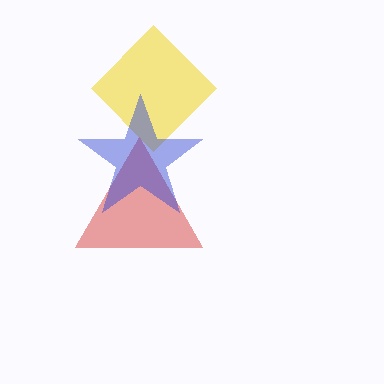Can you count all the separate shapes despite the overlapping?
Yes, there are 3 separate shapes.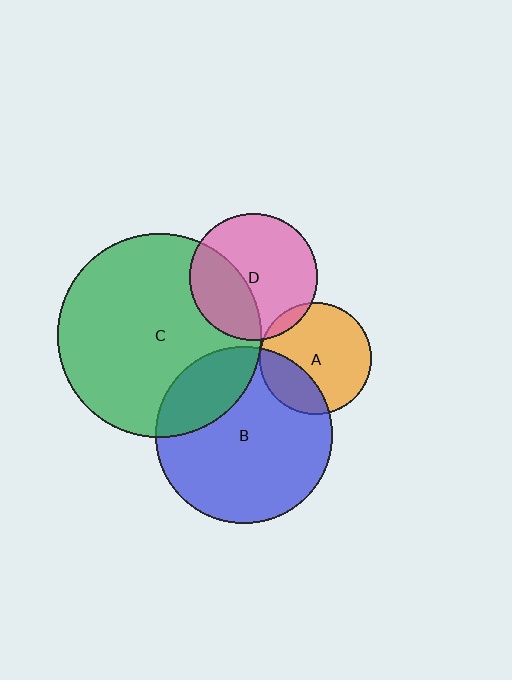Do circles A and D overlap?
Yes.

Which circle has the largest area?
Circle C (green).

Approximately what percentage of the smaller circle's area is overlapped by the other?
Approximately 5%.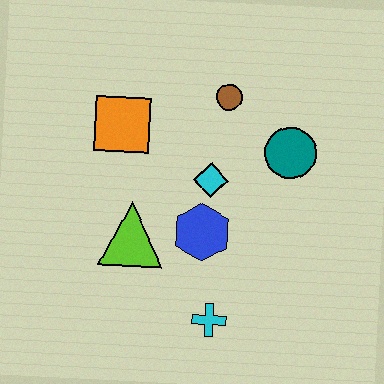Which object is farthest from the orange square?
The cyan cross is farthest from the orange square.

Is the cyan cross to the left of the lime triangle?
No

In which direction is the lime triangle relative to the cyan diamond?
The lime triangle is to the left of the cyan diamond.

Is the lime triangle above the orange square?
No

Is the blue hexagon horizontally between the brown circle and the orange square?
Yes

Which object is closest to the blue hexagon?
The cyan diamond is closest to the blue hexagon.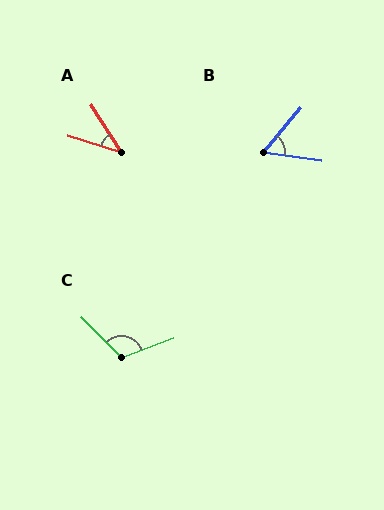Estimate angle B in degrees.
Approximately 58 degrees.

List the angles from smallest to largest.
A (40°), B (58°), C (113°).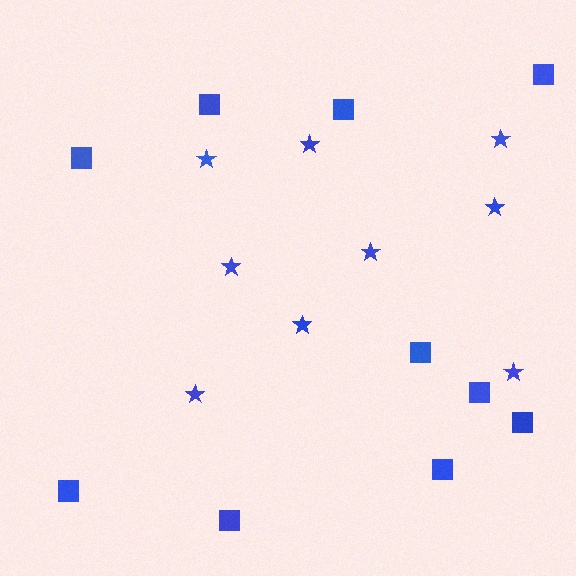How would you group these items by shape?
There are 2 groups: one group of stars (9) and one group of squares (10).